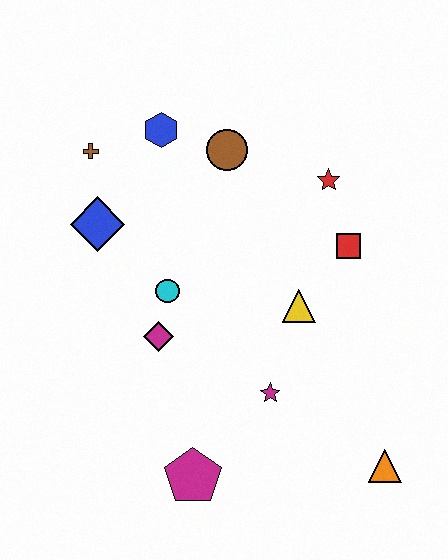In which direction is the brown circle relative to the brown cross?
The brown circle is to the right of the brown cross.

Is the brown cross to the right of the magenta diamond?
No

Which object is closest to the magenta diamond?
The cyan circle is closest to the magenta diamond.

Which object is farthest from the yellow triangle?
The brown cross is farthest from the yellow triangle.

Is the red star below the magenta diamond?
No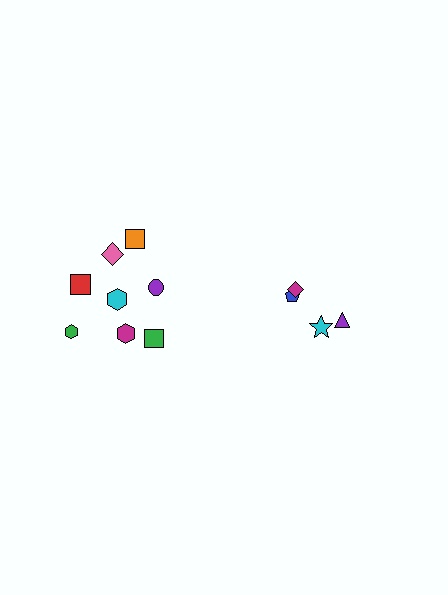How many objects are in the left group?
There are 8 objects.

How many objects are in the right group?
There are 4 objects.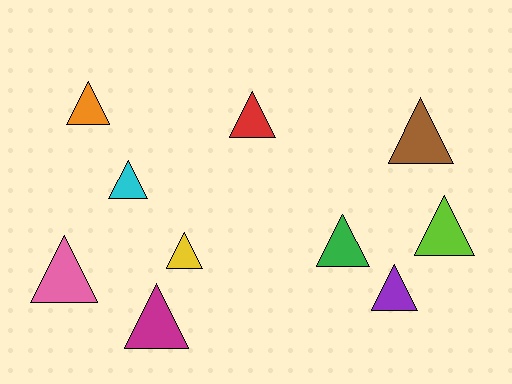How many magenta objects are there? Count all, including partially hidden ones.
There is 1 magenta object.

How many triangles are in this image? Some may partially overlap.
There are 10 triangles.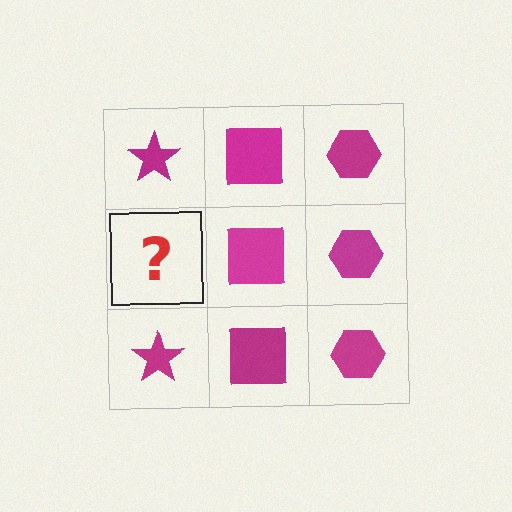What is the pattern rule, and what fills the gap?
The rule is that each column has a consistent shape. The gap should be filled with a magenta star.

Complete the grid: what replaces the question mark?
The question mark should be replaced with a magenta star.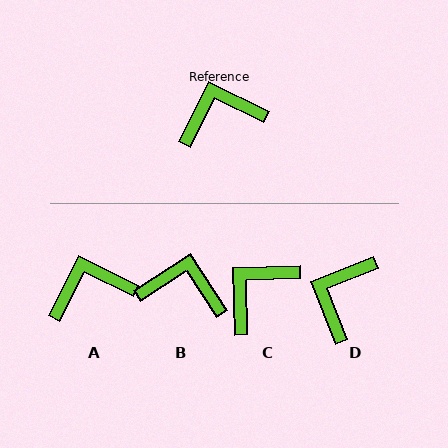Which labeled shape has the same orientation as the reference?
A.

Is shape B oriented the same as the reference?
No, it is off by about 31 degrees.